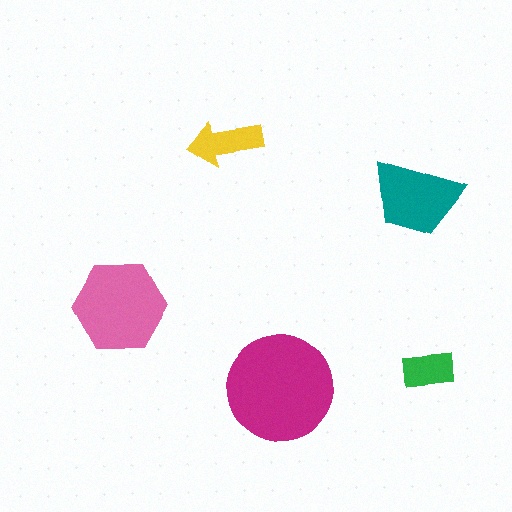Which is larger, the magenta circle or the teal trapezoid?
The magenta circle.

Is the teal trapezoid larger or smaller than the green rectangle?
Larger.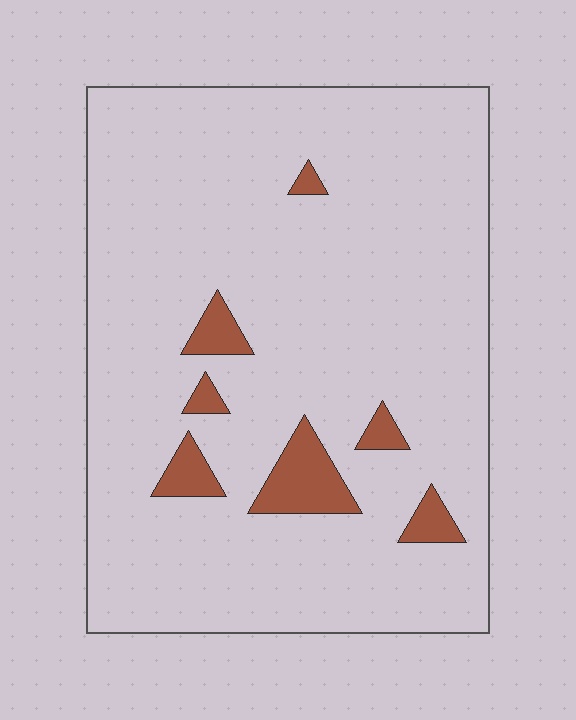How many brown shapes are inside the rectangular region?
7.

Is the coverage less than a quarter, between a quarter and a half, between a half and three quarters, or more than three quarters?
Less than a quarter.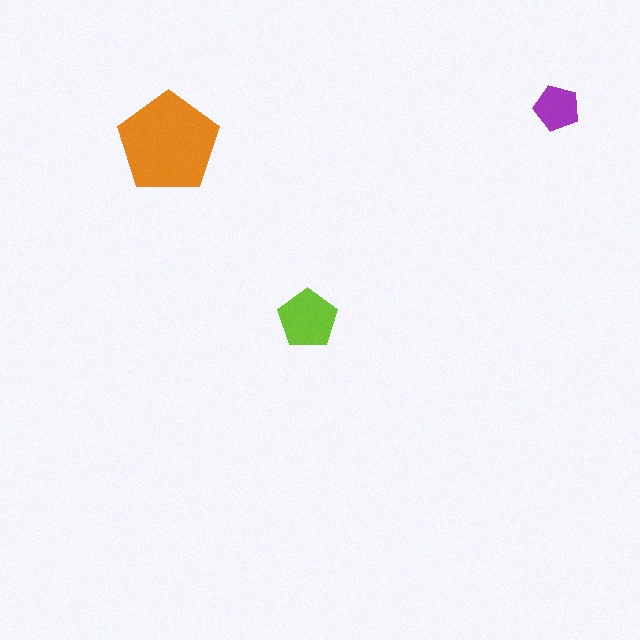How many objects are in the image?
There are 3 objects in the image.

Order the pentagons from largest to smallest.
the orange one, the lime one, the purple one.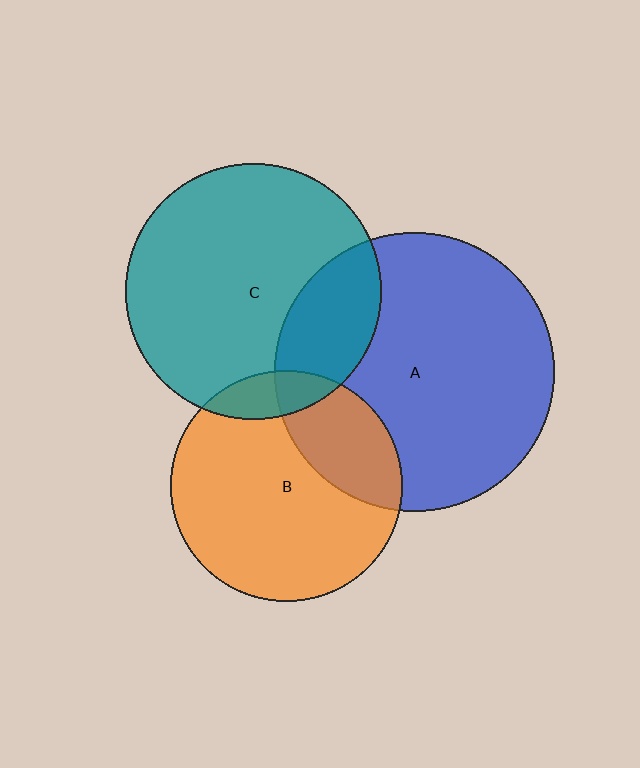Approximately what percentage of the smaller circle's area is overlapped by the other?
Approximately 10%.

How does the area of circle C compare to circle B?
Approximately 1.2 times.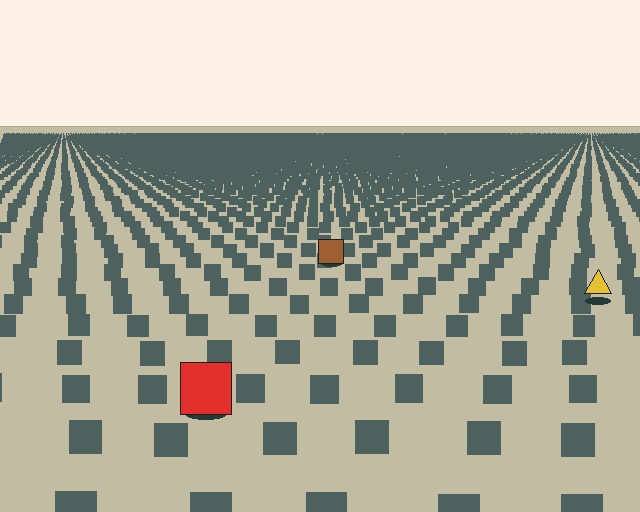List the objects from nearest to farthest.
From nearest to farthest: the red square, the yellow triangle, the brown square.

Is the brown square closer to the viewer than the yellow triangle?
No. The yellow triangle is closer — you can tell from the texture gradient: the ground texture is coarser near it.